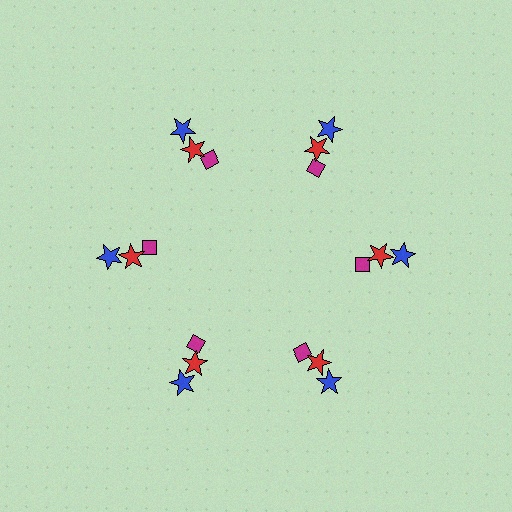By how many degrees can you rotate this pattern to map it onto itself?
The pattern maps onto itself every 60 degrees of rotation.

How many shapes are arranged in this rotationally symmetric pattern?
There are 18 shapes, arranged in 6 groups of 3.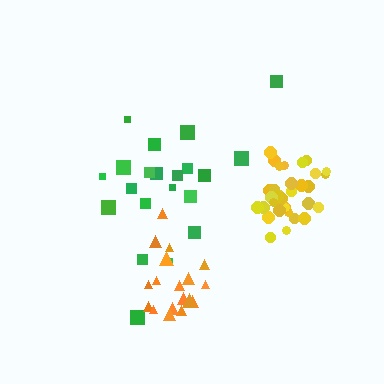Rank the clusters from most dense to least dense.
yellow, orange, green.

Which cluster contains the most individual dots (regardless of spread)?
Yellow (34).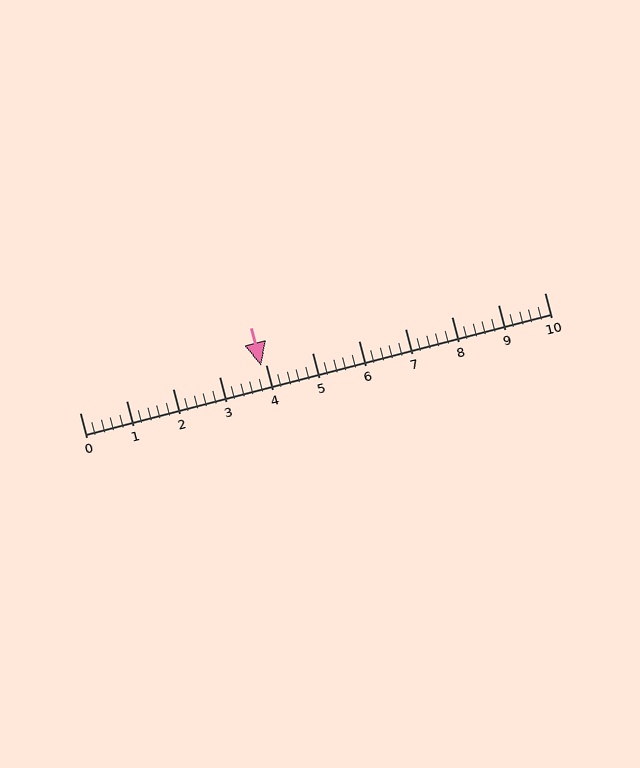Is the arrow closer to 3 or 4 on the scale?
The arrow is closer to 4.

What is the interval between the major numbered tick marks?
The major tick marks are spaced 1 units apart.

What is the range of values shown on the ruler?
The ruler shows values from 0 to 10.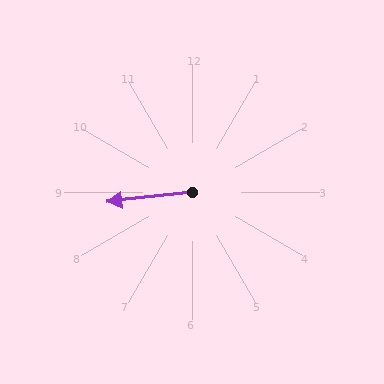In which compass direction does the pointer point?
West.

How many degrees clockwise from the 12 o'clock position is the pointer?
Approximately 264 degrees.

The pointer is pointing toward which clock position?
Roughly 9 o'clock.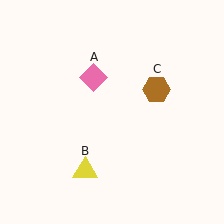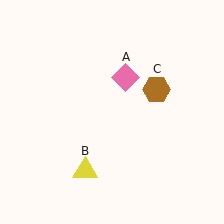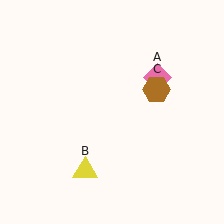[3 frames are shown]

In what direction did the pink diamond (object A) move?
The pink diamond (object A) moved right.